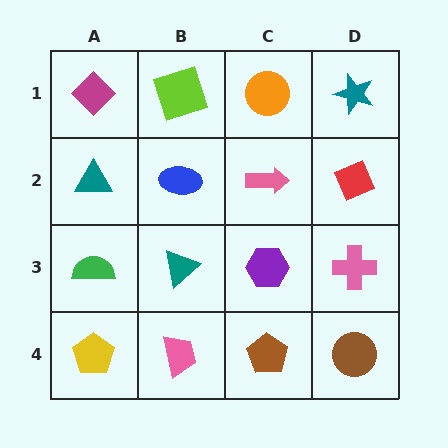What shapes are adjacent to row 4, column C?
A purple hexagon (row 3, column C), a pink trapezoid (row 4, column B), a brown circle (row 4, column D).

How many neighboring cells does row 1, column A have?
2.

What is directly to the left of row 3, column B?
A green semicircle.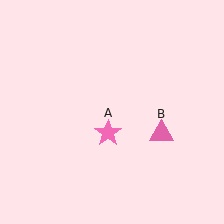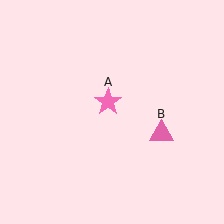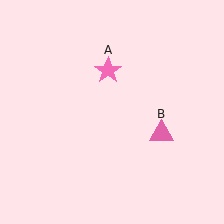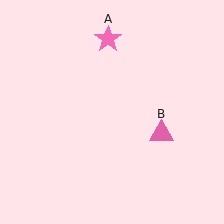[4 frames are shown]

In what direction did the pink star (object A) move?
The pink star (object A) moved up.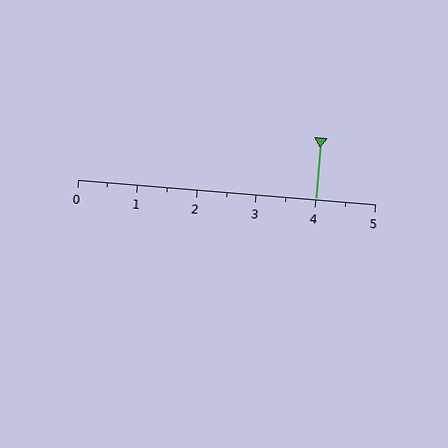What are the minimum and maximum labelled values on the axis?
The axis runs from 0 to 5.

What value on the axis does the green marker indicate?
The marker indicates approximately 4.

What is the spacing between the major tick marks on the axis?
The major ticks are spaced 1 apart.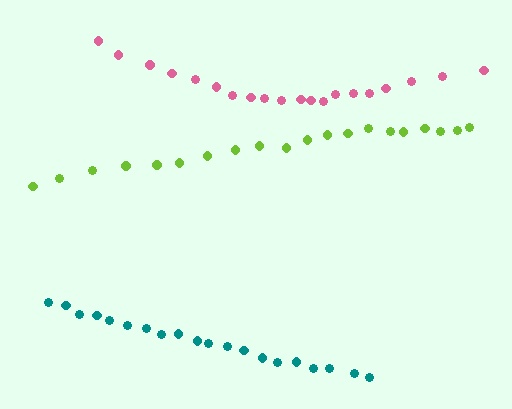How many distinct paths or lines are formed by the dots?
There are 3 distinct paths.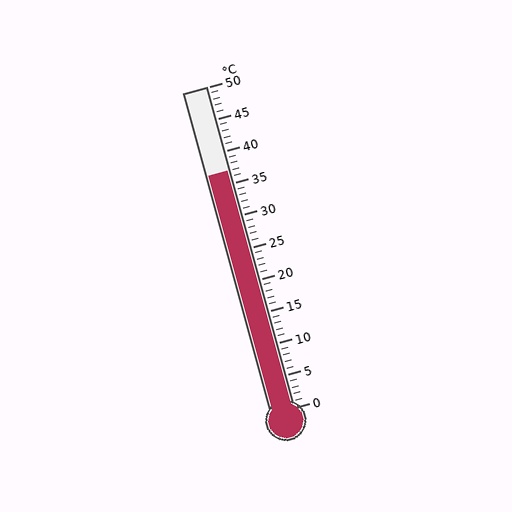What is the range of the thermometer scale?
The thermometer scale ranges from 0°C to 50°C.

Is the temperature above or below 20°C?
The temperature is above 20°C.